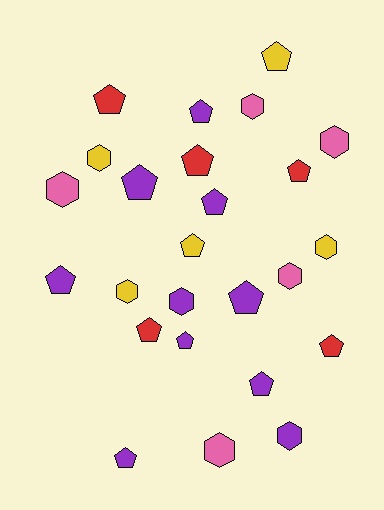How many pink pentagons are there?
There are no pink pentagons.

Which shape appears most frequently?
Pentagon, with 15 objects.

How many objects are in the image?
There are 25 objects.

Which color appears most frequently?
Purple, with 10 objects.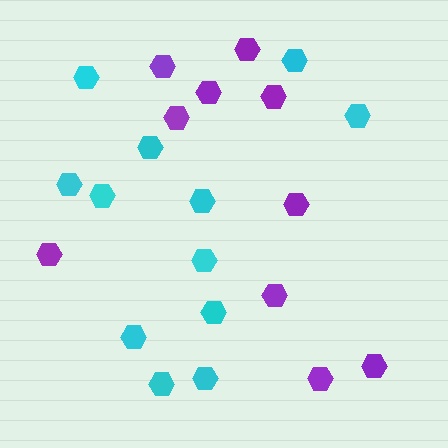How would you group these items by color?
There are 2 groups: one group of purple hexagons (10) and one group of cyan hexagons (12).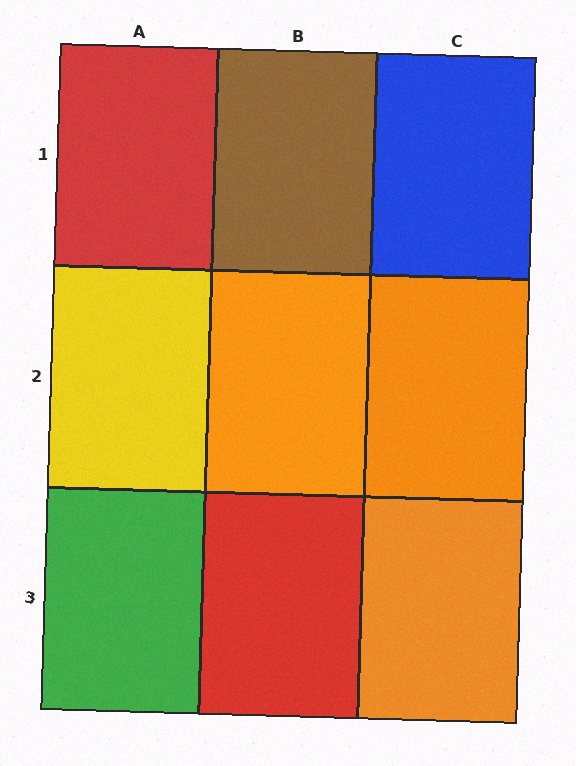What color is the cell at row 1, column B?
Brown.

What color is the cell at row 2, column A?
Yellow.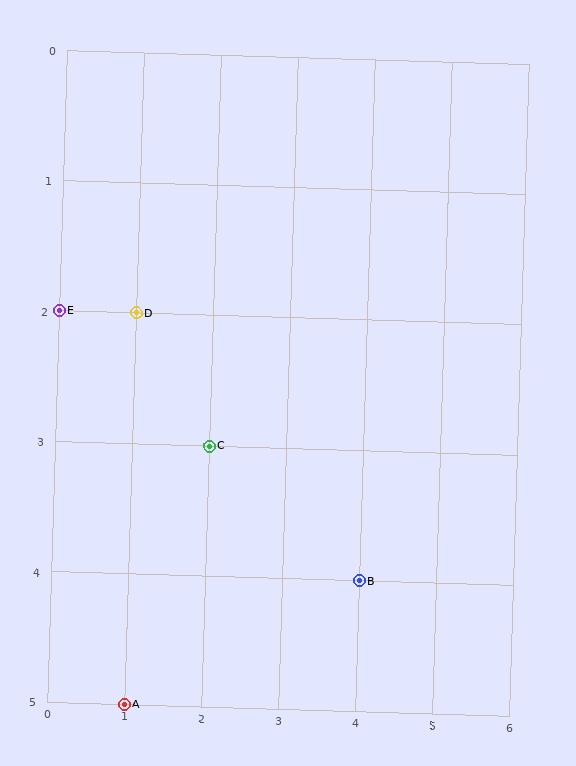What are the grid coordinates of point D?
Point D is at grid coordinates (1, 2).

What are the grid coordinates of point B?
Point B is at grid coordinates (4, 4).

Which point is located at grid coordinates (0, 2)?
Point E is at (0, 2).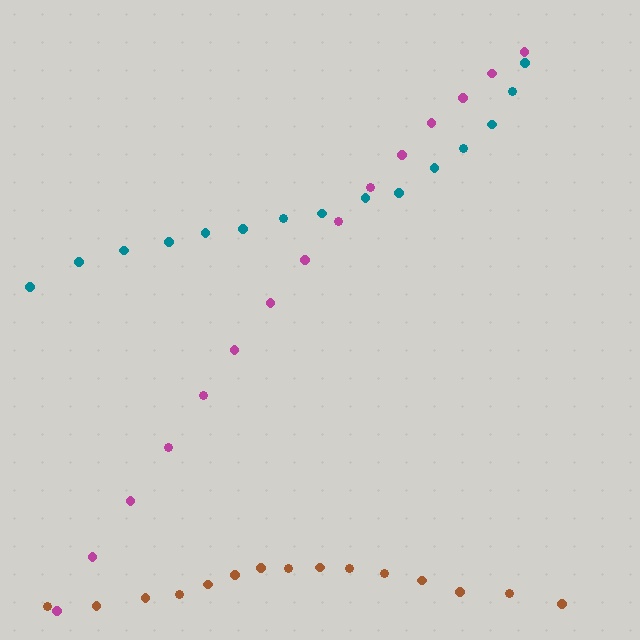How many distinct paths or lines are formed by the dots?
There are 3 distinct paths.